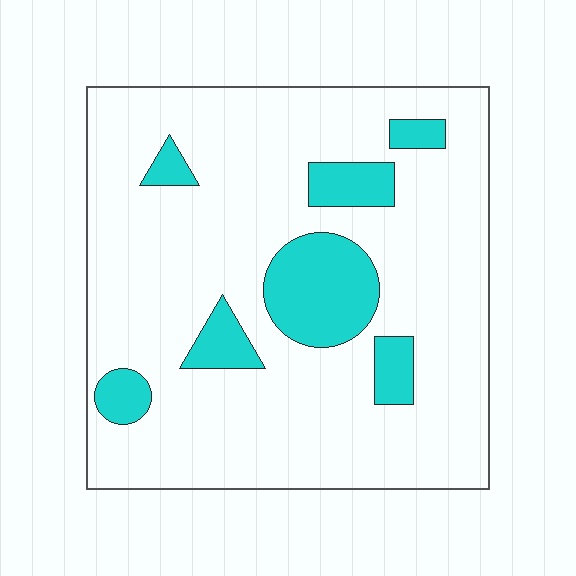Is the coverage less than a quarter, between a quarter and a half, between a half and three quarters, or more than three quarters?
Less than a quarter.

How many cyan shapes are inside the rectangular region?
7.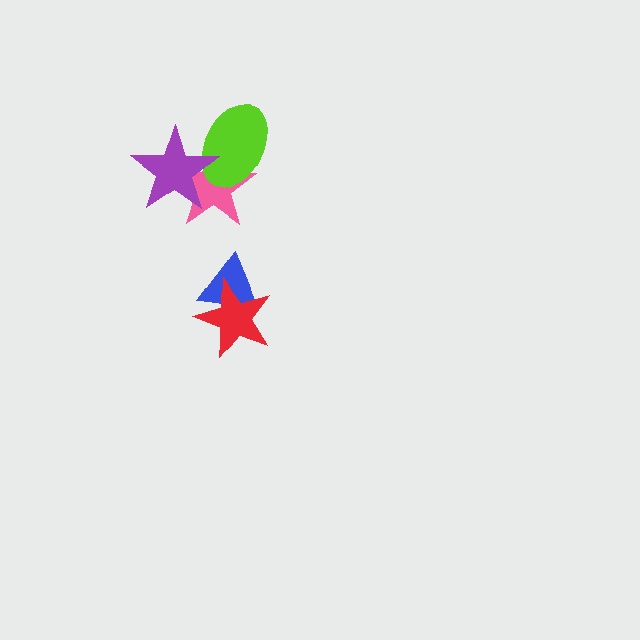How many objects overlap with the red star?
1 object overlaps with the red star.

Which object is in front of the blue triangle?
The red star is in front of the blue triangle.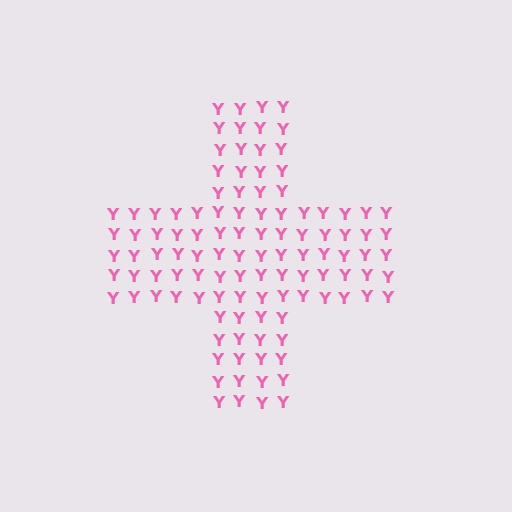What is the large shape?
The large shape is a cross.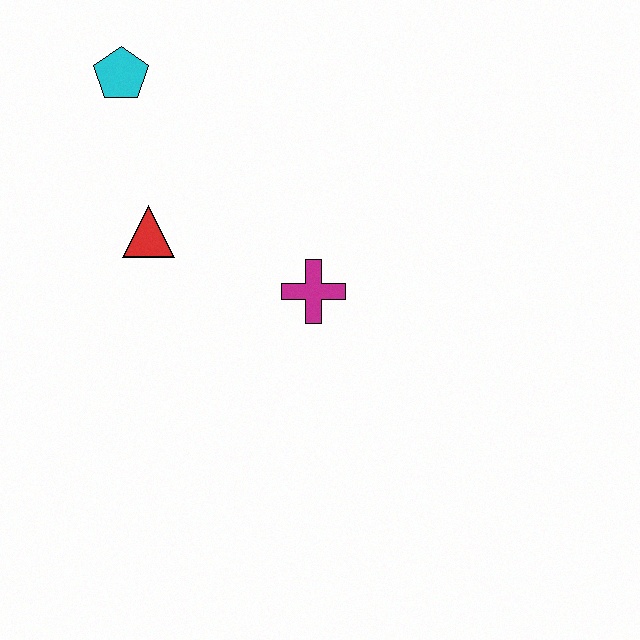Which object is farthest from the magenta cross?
The cyan pentagon is farthest from the magenta cross.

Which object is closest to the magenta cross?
The red triangle is closest to the magenta cross.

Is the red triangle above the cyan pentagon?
No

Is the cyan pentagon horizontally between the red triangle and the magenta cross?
No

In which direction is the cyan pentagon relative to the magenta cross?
The cyan pentagon is above the magenta cross.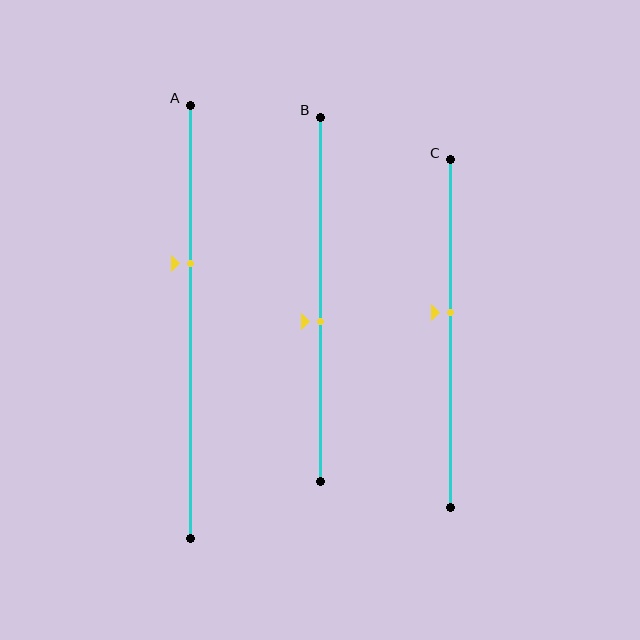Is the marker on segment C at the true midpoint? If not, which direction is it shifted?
No, the marker on segment C is shifted upward by about 6% of the segment length.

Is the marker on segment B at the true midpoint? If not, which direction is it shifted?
No, the marker on segment B is shifted downward by about 6% of the segment length.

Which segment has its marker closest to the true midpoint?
Segment C has its marker closest to the true midpoint.